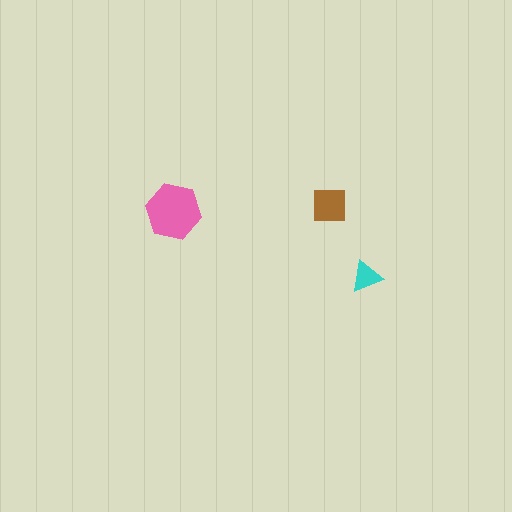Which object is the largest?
The pink hexagon.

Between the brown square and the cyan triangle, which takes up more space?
The brown square.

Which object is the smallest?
The cyan triangle.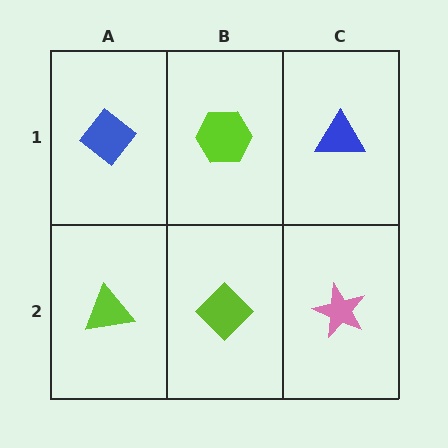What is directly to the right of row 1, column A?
A lime hexagon.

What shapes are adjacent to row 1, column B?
A lime diamond (row 2, column B), a blue diamond (row 1, column A), a blue triangle (row 1, column C).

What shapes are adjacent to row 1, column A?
A lime triangle (row 2, column A), a lime hexagon (row 1, column B).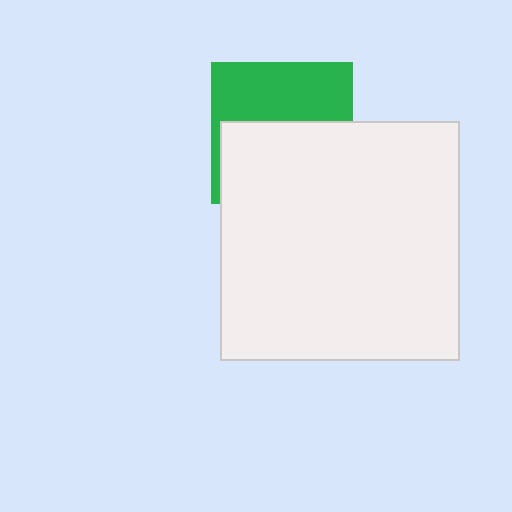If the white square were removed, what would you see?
You would see the complete green square.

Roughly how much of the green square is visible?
About half of it is visible (roughly 46%).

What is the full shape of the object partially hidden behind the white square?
The partially hidden object is a green square.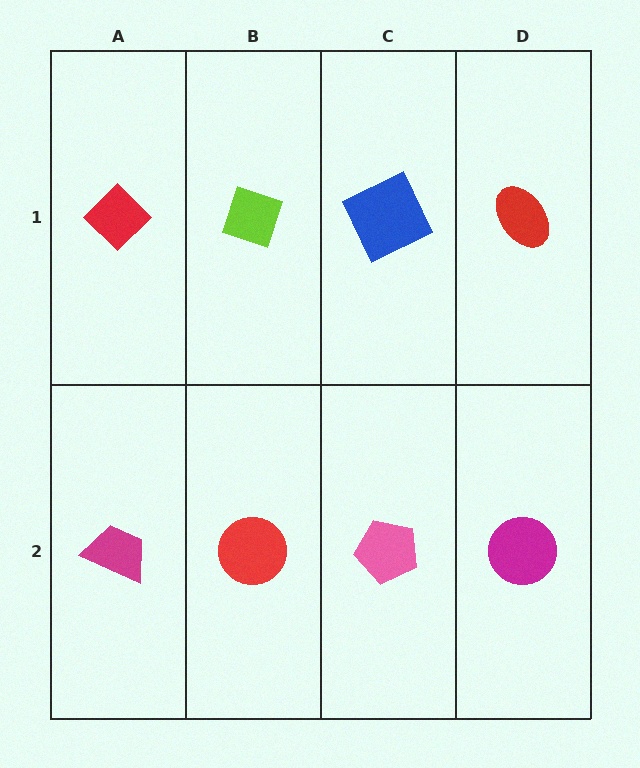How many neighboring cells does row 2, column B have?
3.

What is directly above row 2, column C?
A blue square.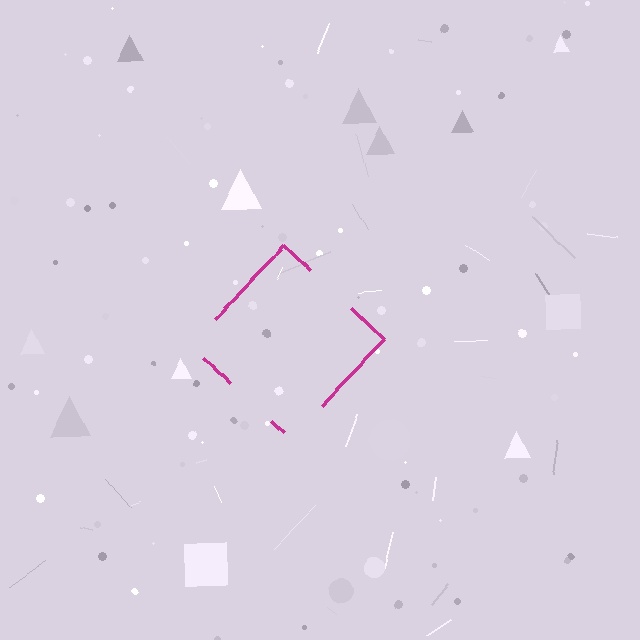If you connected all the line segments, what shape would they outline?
They would outline a diamond.